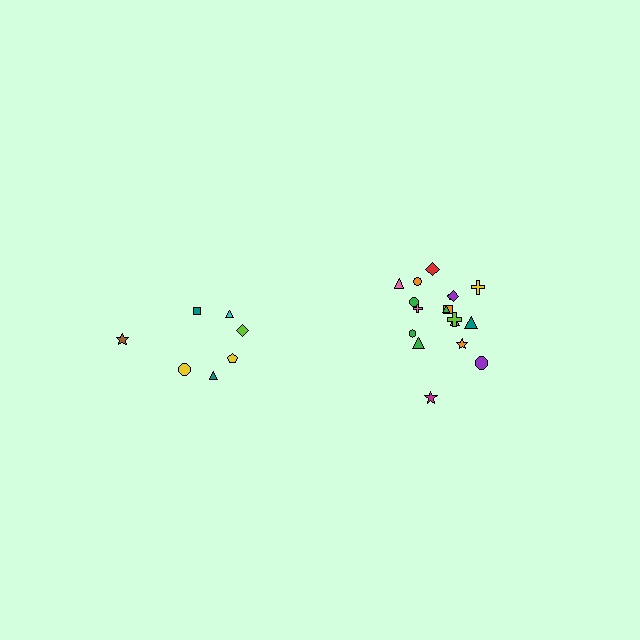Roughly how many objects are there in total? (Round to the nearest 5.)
Roughly 25 objects in total.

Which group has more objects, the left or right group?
The right group.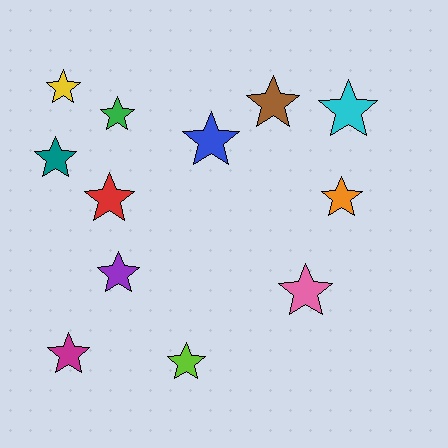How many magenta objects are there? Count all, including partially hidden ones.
There is 1 magenta object.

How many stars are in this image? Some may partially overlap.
There are 12 stars.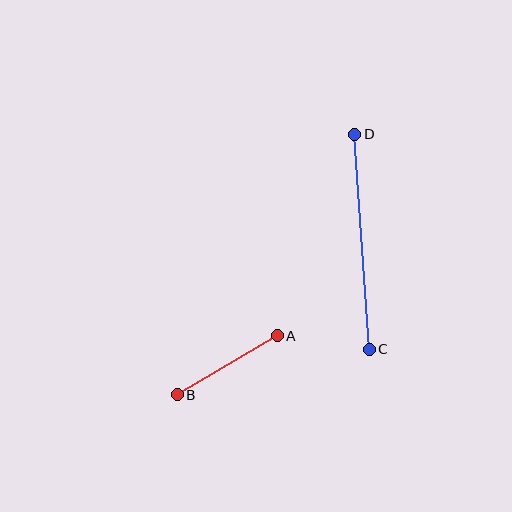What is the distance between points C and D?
The distance is approximately 216 pixels.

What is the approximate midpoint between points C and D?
The midpoint is at approximately (362, 242) pixels.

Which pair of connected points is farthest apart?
Points C and D are farthest apart.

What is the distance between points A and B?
The distance is approximately 116 pixels.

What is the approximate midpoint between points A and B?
The midpoint is at approximately (227, 365) pixels.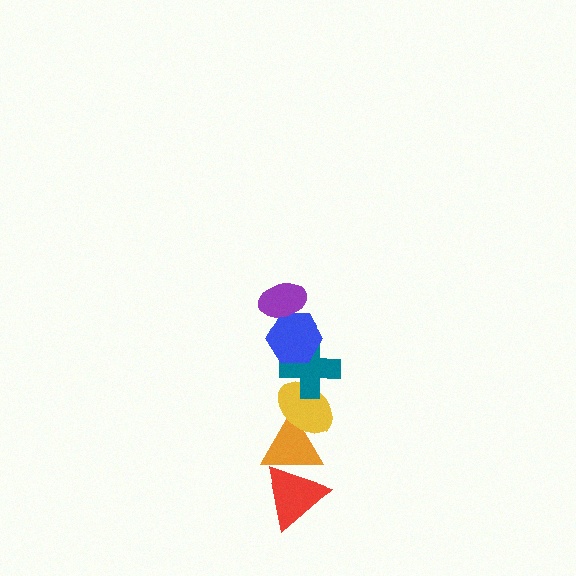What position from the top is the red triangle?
The red triangle is 6th from the top.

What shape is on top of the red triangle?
The orange triangle is on top of the red triangle.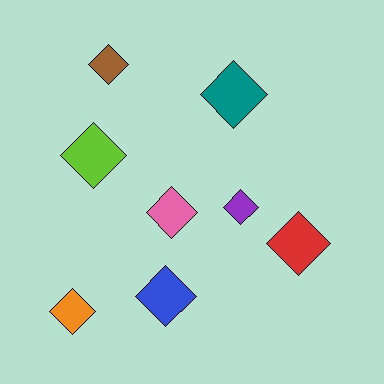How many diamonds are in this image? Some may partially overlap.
There are 8 diamonds.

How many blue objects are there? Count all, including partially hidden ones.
There is 1 blue object.